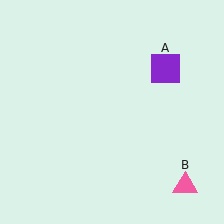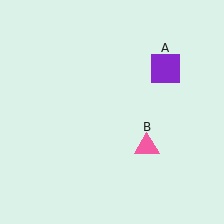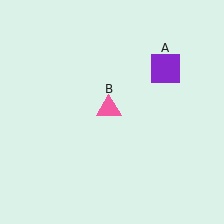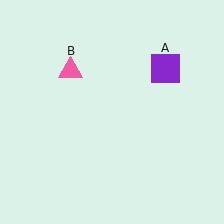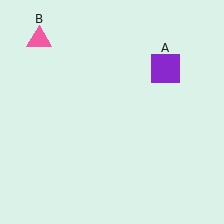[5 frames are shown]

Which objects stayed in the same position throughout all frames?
Purple square (object A) remained stationary.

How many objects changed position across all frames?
1 object changed position: pink triangle (object B).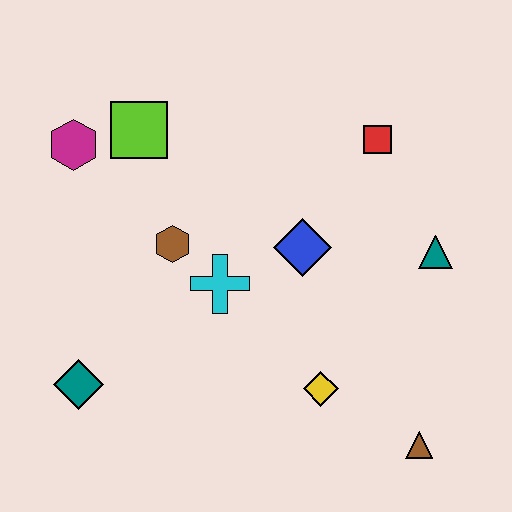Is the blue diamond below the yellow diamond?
No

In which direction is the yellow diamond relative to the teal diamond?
The yellow diamond is to the right of the teal diamond.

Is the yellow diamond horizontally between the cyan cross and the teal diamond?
No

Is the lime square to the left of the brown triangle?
Yes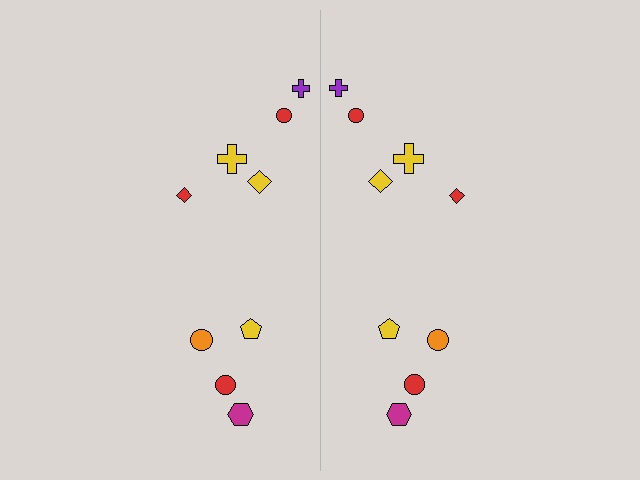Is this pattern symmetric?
Yes, this pattern has bilateral (reflection) symmetry.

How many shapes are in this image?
There are 18 shapes in this image.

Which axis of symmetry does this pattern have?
The pattern has a vertical axis of symmetry running through the center of the image.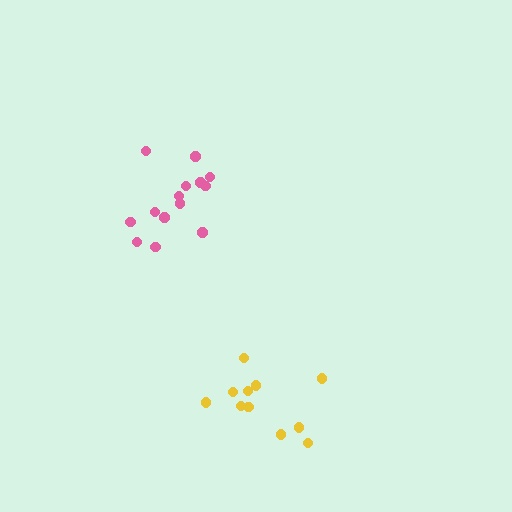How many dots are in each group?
Group 1: 14 dots, Group 2: 11 dots (25 total).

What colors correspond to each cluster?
The clusters are colored: pink, yellow.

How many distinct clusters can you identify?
There are 2 distinct clusters.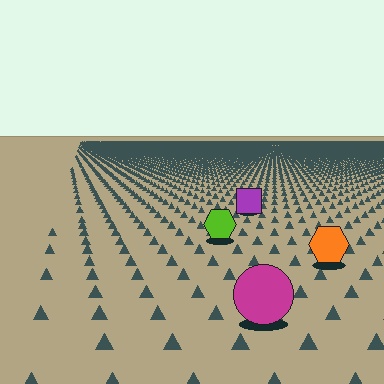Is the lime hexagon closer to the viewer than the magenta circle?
No. The magenta circle is closer — you can tell from the texture gradient: the ground texture is coarser near it.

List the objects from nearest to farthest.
From nearest to farthest: the magenta circle, the orange hexagon, the lime hexagon, the purple square.